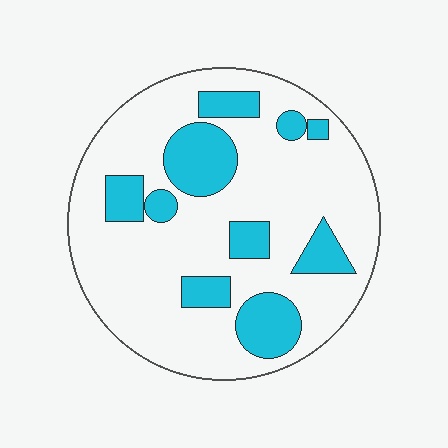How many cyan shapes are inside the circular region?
10.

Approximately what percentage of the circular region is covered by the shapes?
Approximately 25%.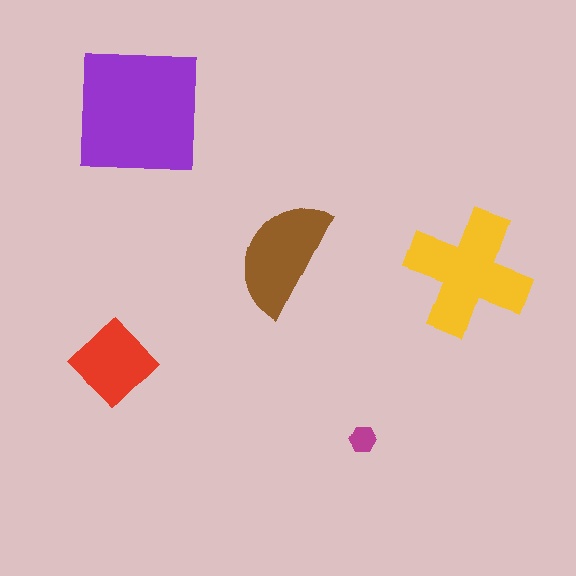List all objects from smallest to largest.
The magenta hexagon, the red diamond, the brown semicircle, the yellow cross, the purple square.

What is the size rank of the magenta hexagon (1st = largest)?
5th.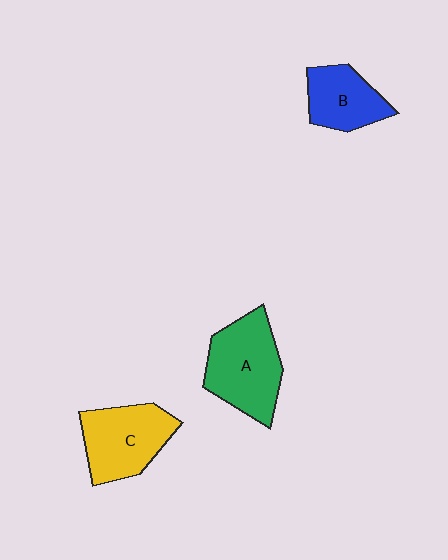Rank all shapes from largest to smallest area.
From largest to smallest: A (green), C (yellow), B (blue).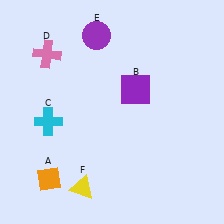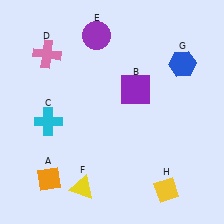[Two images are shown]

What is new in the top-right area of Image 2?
A blue hexagon (G) was added in the top-right area of Image 2.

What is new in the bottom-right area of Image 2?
A yellow diamond (H) was added in the bottom-right area of Image 2.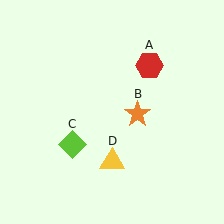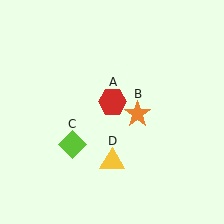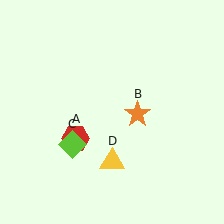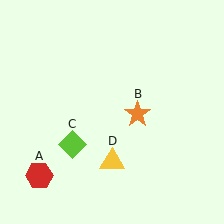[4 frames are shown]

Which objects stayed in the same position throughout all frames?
Orange star (object B) and lime diamond (object C) and yellow triangle (object D) remained stationary.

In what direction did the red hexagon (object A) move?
The red hexagon (object A) moved down and to the left.